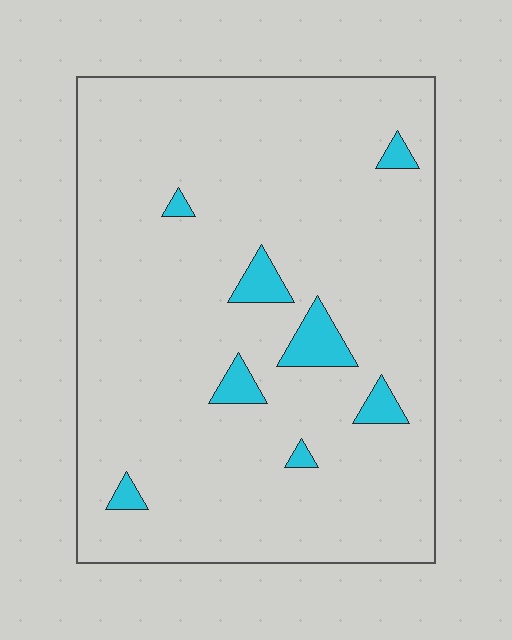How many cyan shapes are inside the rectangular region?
8.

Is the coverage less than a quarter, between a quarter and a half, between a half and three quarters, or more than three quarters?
Less than a quarter.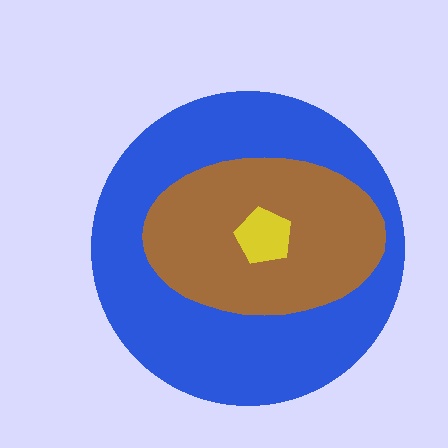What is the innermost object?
The yellow pentagon.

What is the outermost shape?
The blue circle.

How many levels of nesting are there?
3.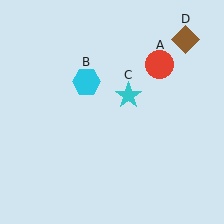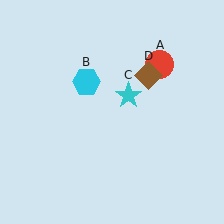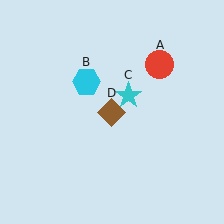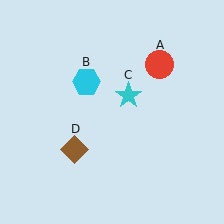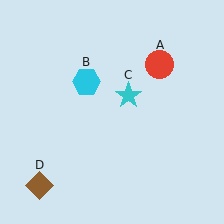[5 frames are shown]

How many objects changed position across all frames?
1 object changed position: brown diamond (object D).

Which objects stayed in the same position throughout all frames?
Red circle (object A) and cyan hexagon (object B) and cyan star (object C) remained stationary.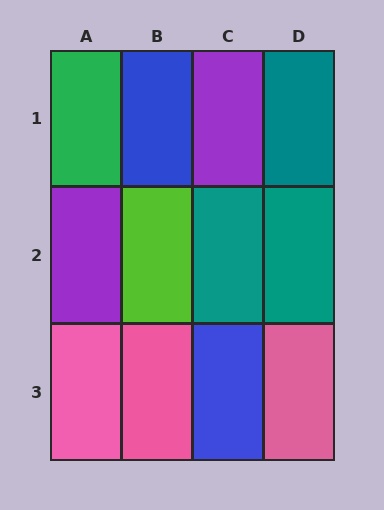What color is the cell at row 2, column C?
Teal.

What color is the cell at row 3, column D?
Pink.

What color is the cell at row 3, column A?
Pink.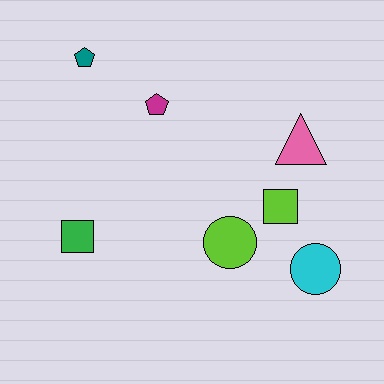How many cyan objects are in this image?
There is 1 cyan object.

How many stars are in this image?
There are no stars.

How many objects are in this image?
There are 7 objects.